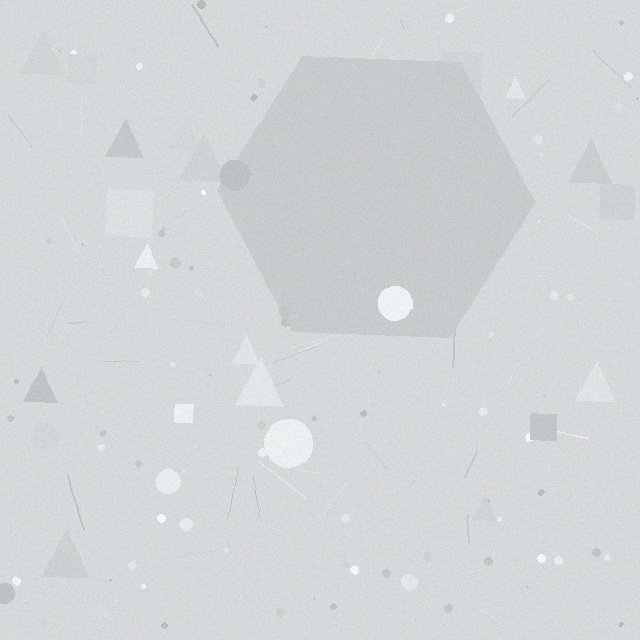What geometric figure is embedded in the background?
A hexagon is embedded in the background.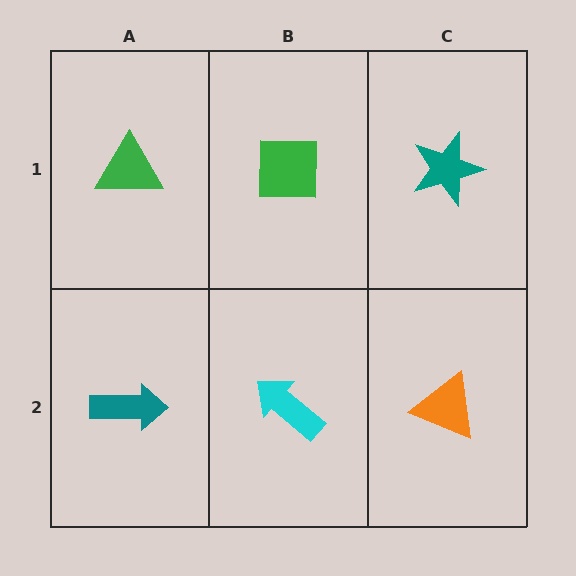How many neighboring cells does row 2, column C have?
2.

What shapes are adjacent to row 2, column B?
A green square (row 1, column B), a teal arrow (row 2, column A), an orange triangle (row 2, column C).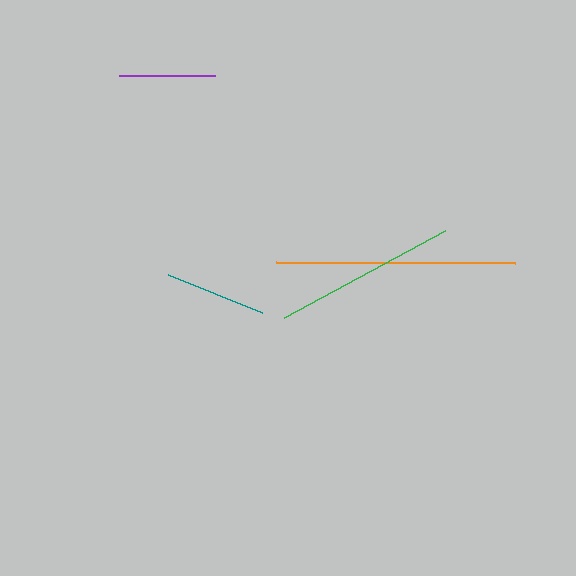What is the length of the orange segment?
The orange segment is approximately 239 pixels long.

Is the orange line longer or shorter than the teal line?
The orange line is longer than the teal line.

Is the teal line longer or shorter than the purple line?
The teal line is longer than the purple line.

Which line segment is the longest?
The orange line is the longest at approximately 239 pixels.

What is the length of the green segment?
The green segment is approximately 183 pixels long.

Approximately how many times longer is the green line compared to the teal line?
The green line is approximately 1.8 times the length of the teal line.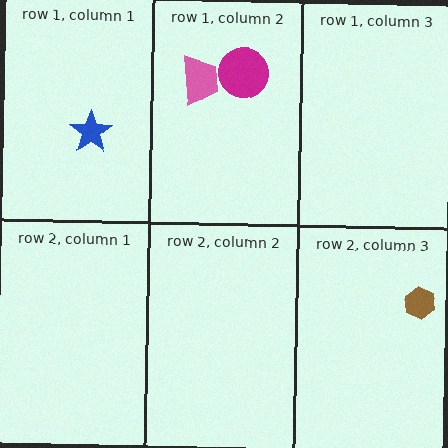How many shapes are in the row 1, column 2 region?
2.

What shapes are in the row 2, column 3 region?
The brown hexagon.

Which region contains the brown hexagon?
The row 2, column 3 region.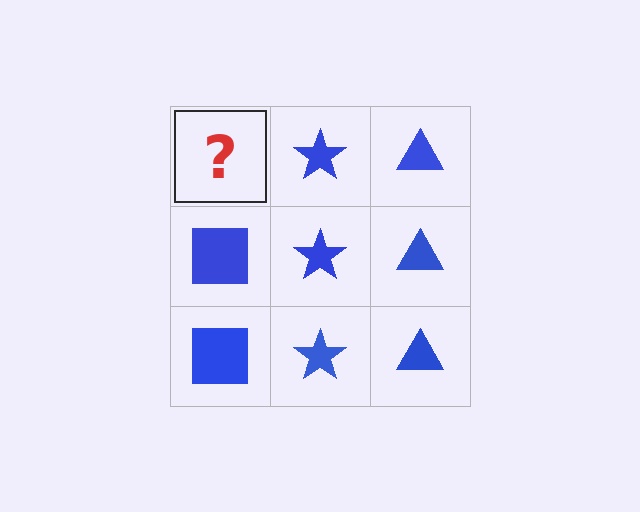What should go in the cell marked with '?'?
The missing cell should contain a blue square.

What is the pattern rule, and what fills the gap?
The rule is that each column has a consistent shape. The gap should be filled with a blue square.